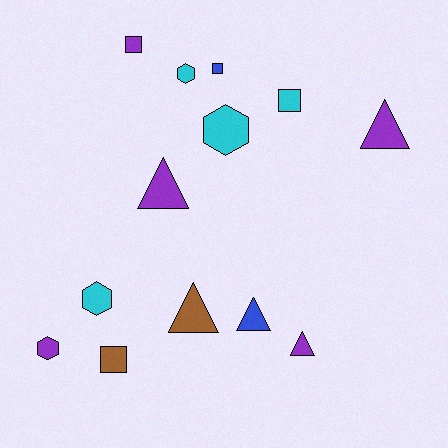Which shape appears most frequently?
Triangle, with 5 objects.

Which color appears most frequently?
Purple, with 5 objects.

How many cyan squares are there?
There is 1 cyan square.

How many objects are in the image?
There are 13 objects.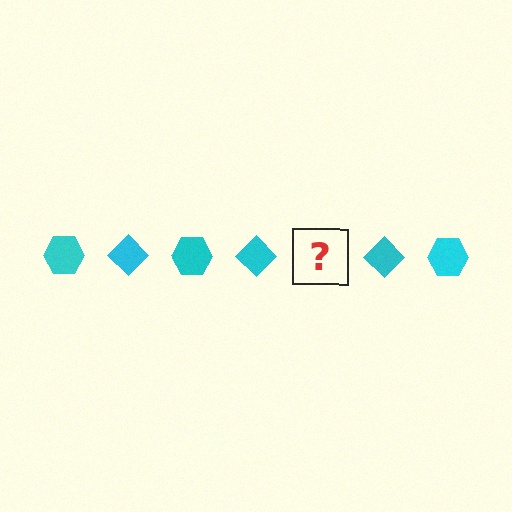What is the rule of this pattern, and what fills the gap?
The rule is that the pattern cycles through hexagon, diamond shapes in cyan. The gap should be filled with a cyan hexagon.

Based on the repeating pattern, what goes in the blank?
The blank should be a cyan hexagon.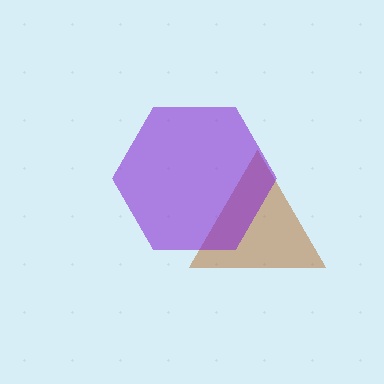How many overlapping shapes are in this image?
There are 2 overlapping shapes in the image.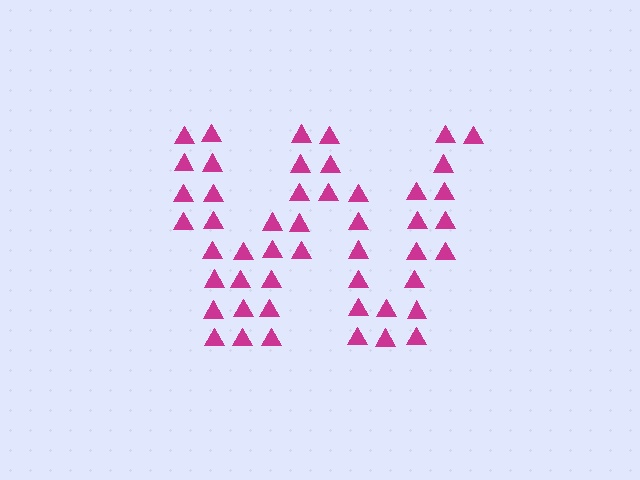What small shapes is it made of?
It is made of small triangles.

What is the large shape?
The large shape is the letter W.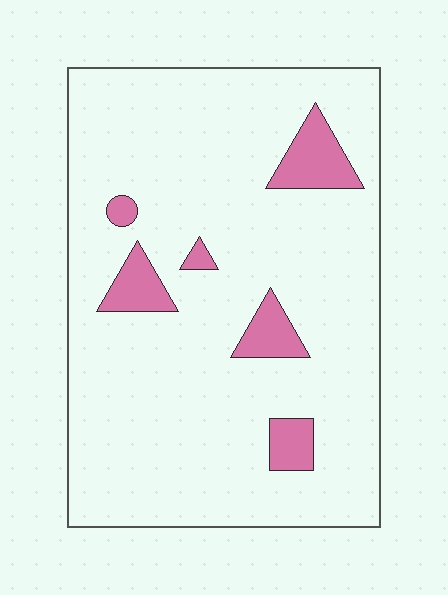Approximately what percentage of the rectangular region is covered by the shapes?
Approximately 10%.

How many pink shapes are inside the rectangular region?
6.